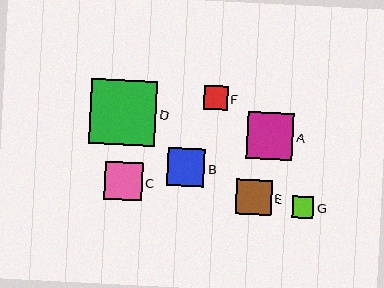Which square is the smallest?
Square G is the smallest with a size of approximately 22 pixels.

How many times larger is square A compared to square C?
Square A is approximately 1.2 times the size of square C.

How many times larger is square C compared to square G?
Square C is approximately 1.7 times the size of square G.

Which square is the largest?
Square D is the largest with a size of approximately 66 pixels.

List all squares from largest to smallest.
From largest to smallest: D, A, C, B, E, F, G.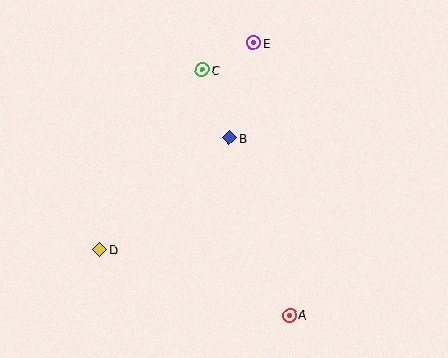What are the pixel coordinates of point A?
Point A is at (290, 315).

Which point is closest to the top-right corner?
Point E is closest to the top-right corner.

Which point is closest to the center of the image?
Point B at (230, 138) is closest to the center.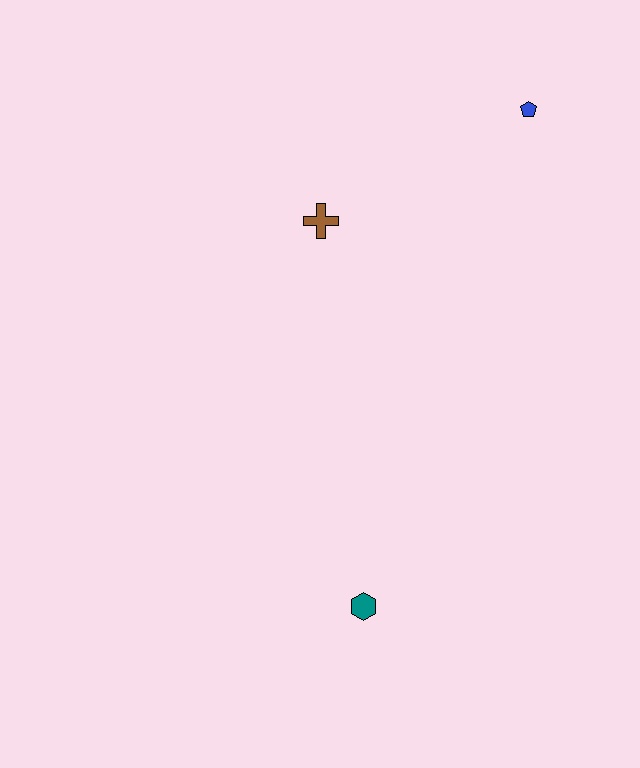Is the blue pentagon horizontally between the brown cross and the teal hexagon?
No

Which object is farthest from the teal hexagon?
The blue pentagon is farthest from the teal hexagon.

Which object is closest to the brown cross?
The blue pentagon is closest to the brown cross.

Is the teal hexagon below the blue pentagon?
Yes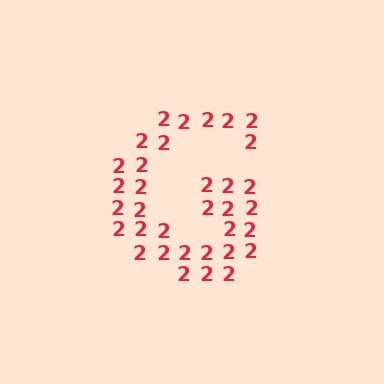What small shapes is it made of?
It is made of small digit 2's.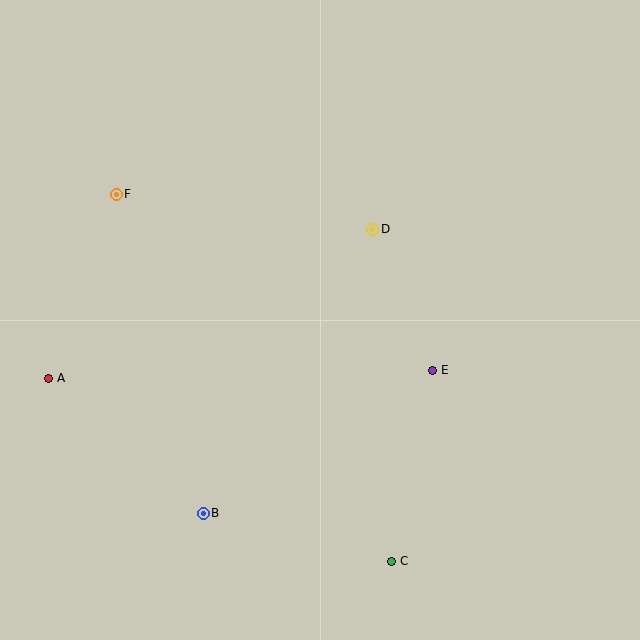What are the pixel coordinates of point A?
Point A is at (49, 378).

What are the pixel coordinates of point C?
Point C is at (392, 561).